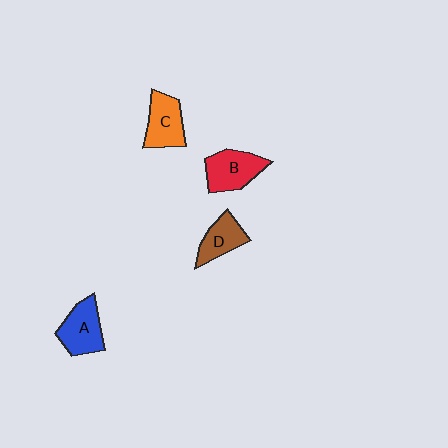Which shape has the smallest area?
Shape D (brown).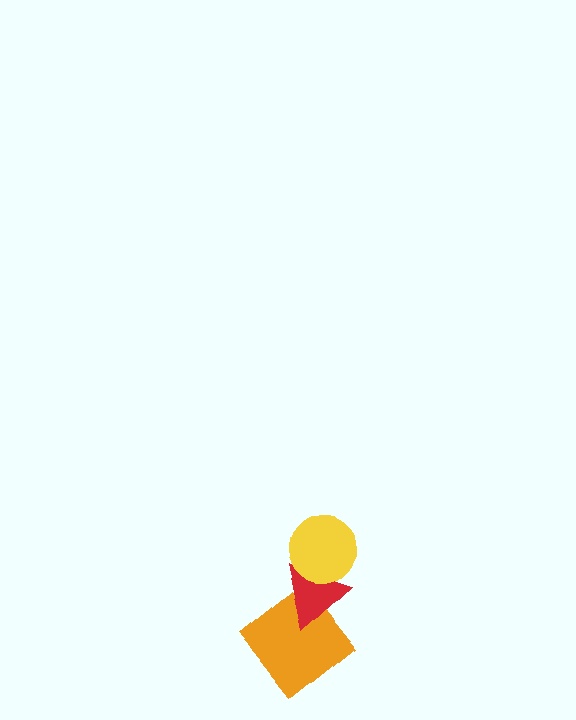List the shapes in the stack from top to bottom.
From top to bottom: the yellow circle, the red triangle, the orange diamond.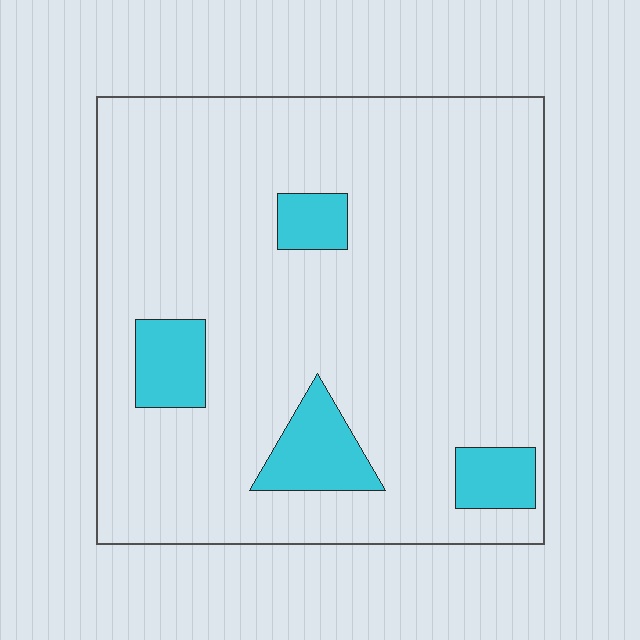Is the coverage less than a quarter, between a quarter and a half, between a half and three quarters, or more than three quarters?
Less than a quarter.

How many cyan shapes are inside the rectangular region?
4.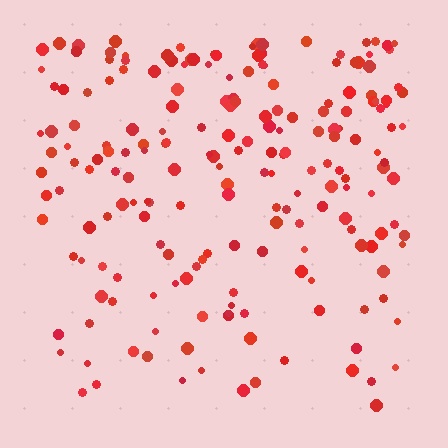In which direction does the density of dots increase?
From bottom to top, with the top side densest.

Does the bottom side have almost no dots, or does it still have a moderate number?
Still a moderate number, just noticeably fewer than the top.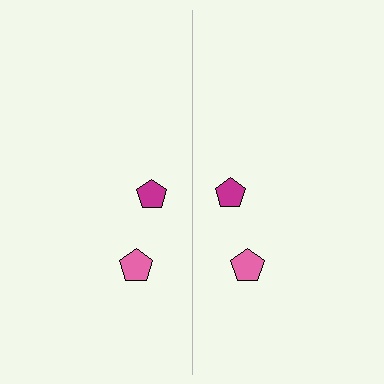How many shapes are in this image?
There are 4 shapes in this image.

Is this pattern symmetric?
Yes, this pattern has bilateral (reflection) symmetry.